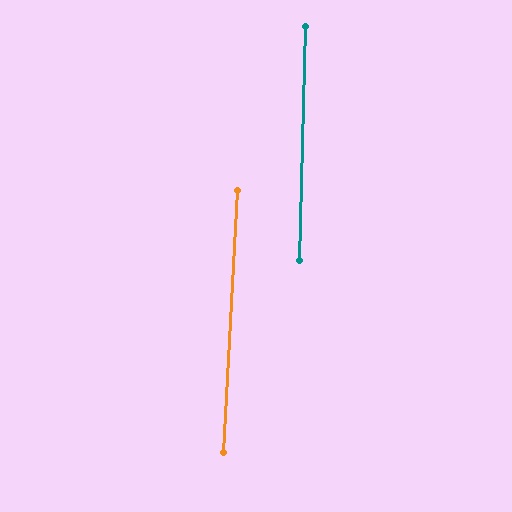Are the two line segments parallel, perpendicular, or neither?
Parallel — their directions differ by only 1.4°.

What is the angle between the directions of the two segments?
Approximately 1 degree.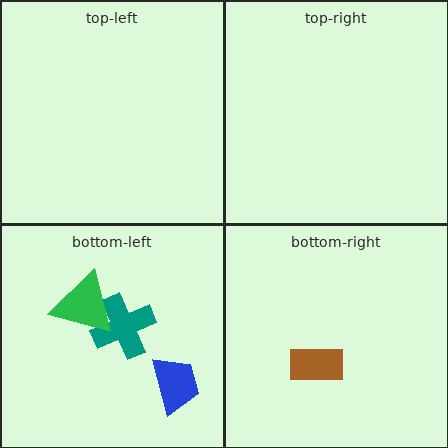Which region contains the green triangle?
The bottom-left region.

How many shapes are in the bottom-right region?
1.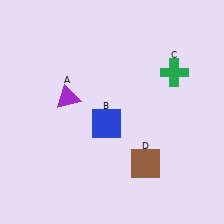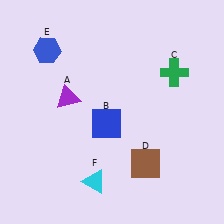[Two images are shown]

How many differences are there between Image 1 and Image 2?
There are 2 differences between the two images.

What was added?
A blue hexagon (E), a cyan triangle (F) were added in Image 2.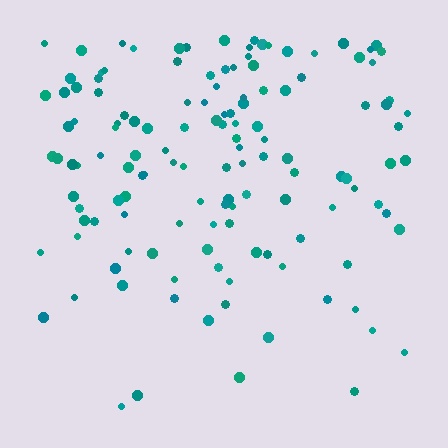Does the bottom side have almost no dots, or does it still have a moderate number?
Still a moderate number, just noticeably fewer than the top.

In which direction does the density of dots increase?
From bottom to top, with the top side densest.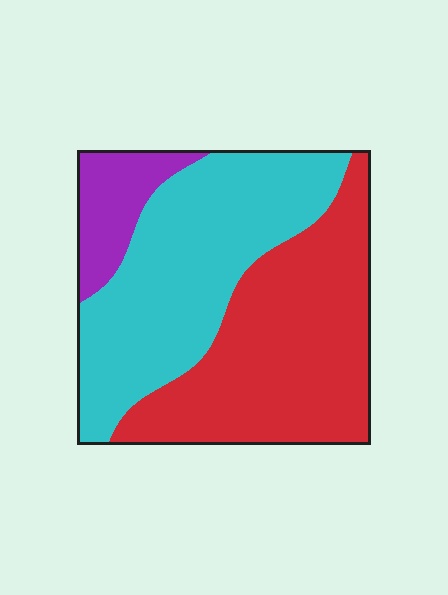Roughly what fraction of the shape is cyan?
Cyan takes up between a quarter and a half of the shape.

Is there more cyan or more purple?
Cyan.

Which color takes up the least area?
Purple, at roughly 10%.